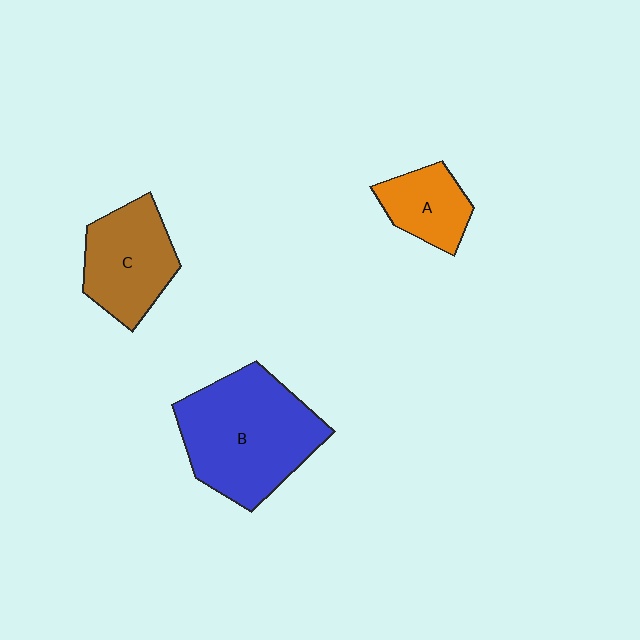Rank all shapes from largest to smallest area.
From largest to smallest: B (blue), C (brown), A (orange).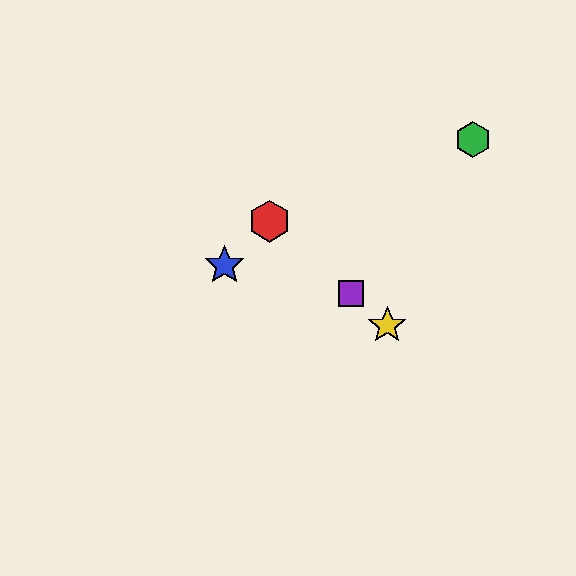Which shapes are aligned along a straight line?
The red hexagon, the yellow star, the purple square are aligned along a straight line.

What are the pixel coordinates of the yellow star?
The yellow star is at (387, 325).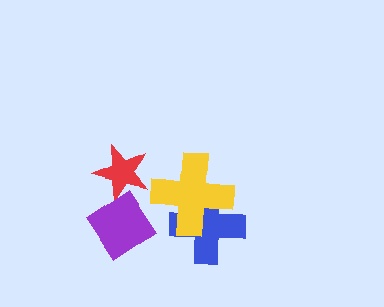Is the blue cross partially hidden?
Yes, it is partially covered by another shape.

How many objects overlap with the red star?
1 object overlaps with the red star.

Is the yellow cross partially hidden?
No, no other shape covers it.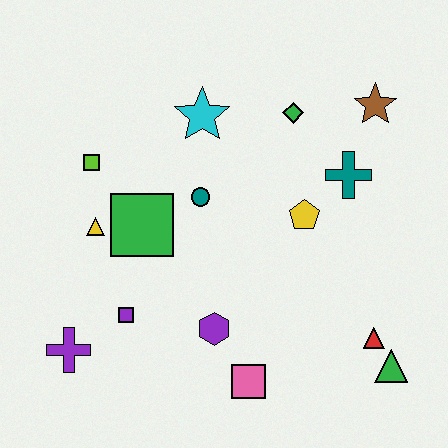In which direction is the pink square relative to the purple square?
The pink square is to the right of the purple square.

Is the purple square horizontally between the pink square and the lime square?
Yes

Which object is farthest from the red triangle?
The lime square is farthest from the red triangle.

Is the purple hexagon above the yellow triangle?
No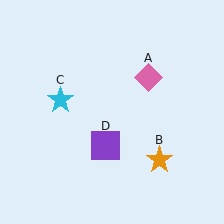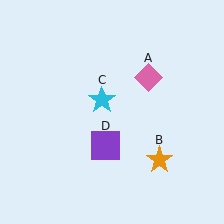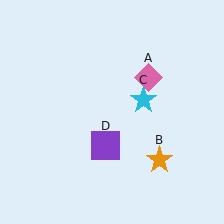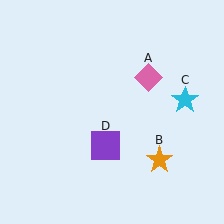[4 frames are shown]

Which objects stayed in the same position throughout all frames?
Pink diamond (object A) and orange star (object B) and purple square (object D) remained stationary.